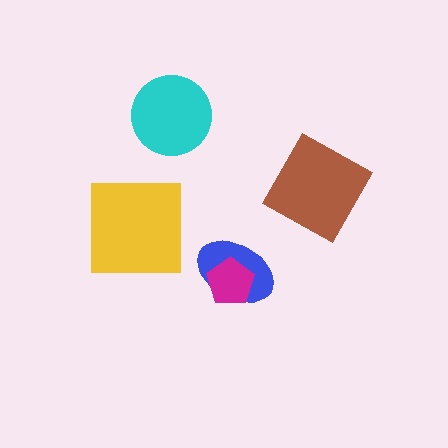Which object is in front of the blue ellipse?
The magenta pentagon is in front of the blue ellipse.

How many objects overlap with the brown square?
0 objects overlap with the brown square.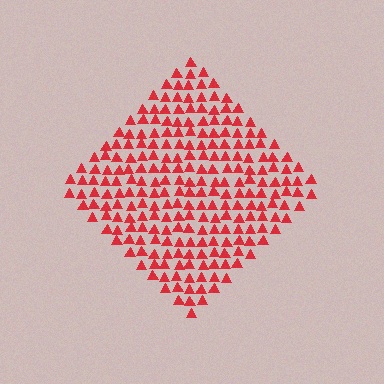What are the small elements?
The small elements are triangles.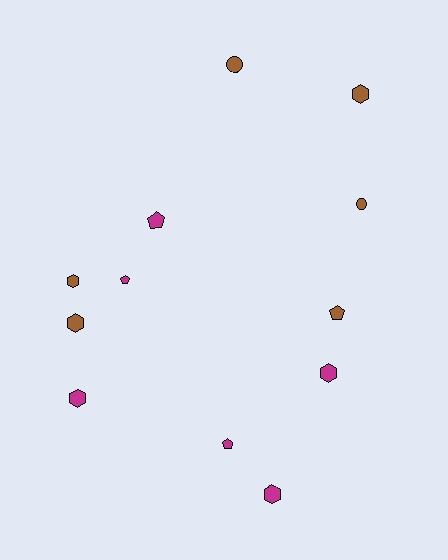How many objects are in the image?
There are 12 objects.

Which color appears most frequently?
Magenta, with 6 objects.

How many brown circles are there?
There are 2 brown circles.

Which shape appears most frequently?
Hexagon, with 6 objects.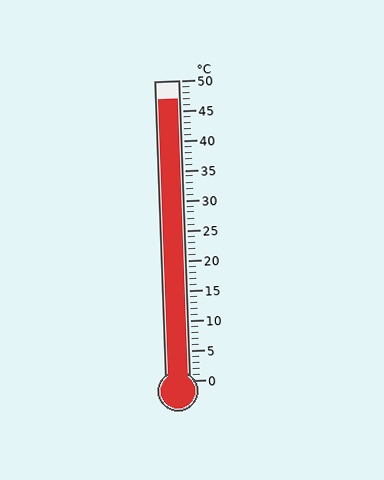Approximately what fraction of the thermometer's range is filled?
The thermometer is filled to approximately 95% of its range.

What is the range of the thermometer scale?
The thermometer scale ranges from 0°C to 50°C.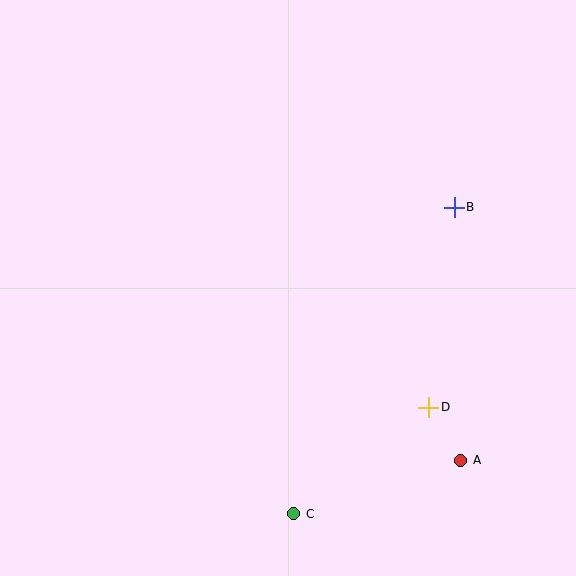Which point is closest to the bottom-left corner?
Point C is closest to the bottom-left corner.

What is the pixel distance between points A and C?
The distance between A and C is 175 pixels.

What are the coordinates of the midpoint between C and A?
The midpoint between C and A is at (377, 487).